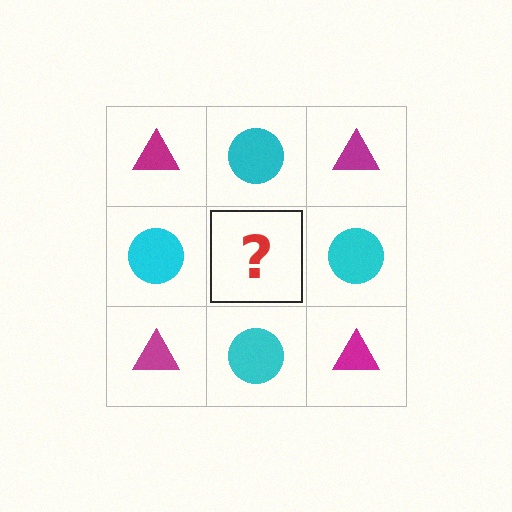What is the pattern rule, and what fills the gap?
The rule is that it alternates magenta triangle and cyan circle in a checkerboard pattern. The gap should be filled with a magenta triangle.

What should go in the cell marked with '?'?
The missing cell should contain a magenta triangle.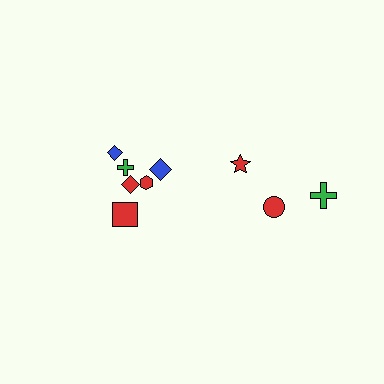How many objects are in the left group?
There are 6 objects.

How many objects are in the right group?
There are 3 objects.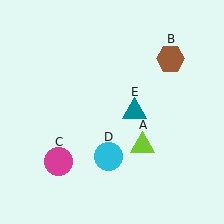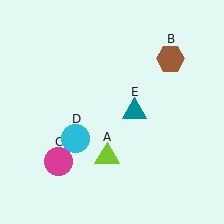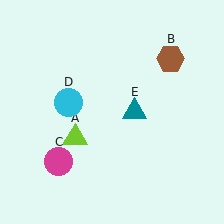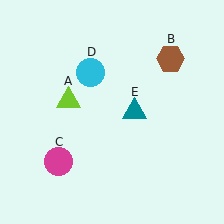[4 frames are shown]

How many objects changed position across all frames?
2 objects changed position: lime triangle (object A), cyan circle (object D).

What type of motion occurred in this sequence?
The lime triangle (object A), cyan circle (object D) rotated clockwise around the center of the scene.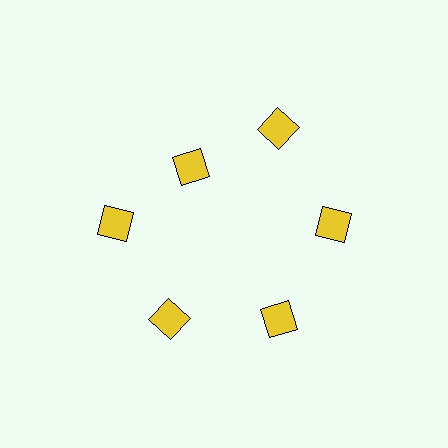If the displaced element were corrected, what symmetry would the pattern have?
It would have 6-fold rotational symmetry — the pattern would map onto itself every 60 degrees.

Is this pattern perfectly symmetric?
No. The 6 yellow squares are arranged in a ring, but one element near the 11 o'clock position is pulled inward toward the center, breaking the 6-fold rotational symmetry.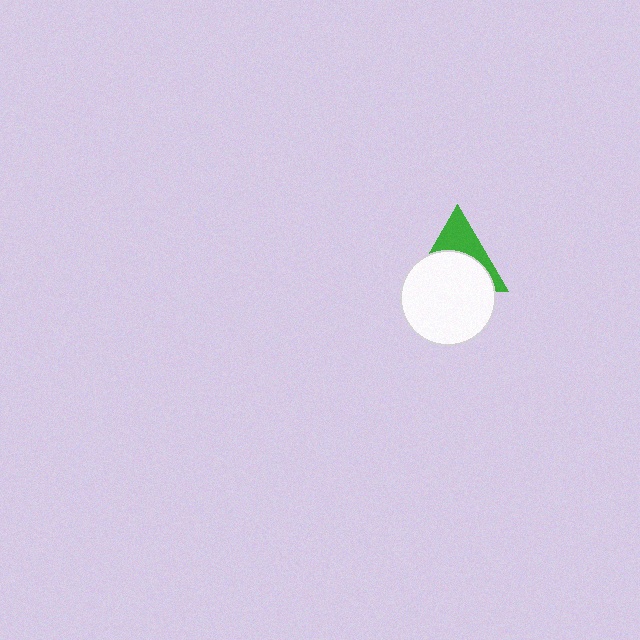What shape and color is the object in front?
The object in front is a white circle.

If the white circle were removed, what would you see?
You would see the complete green triangle.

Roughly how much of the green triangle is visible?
A small part of it is visible (roughly 40%).